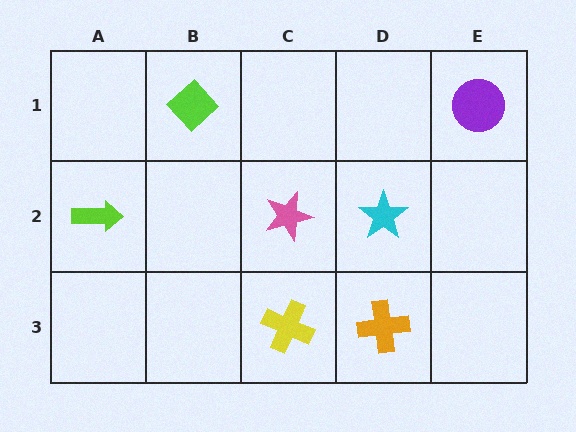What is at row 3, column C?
A yellow cross.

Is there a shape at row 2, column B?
No, that cell is empty.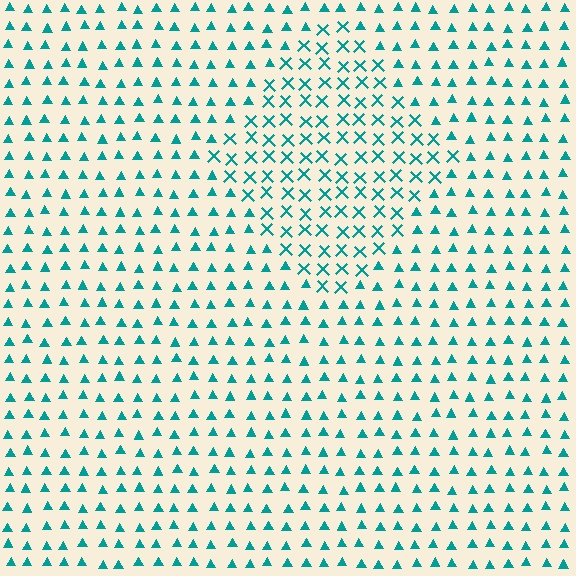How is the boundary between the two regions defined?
The boundary is defined by a change in element shape: X marks inside vs. triangles outside. All elements share the same color and spacing.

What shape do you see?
I see a diamond.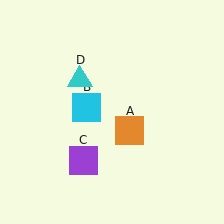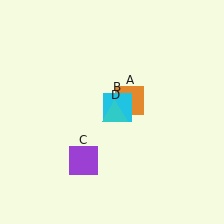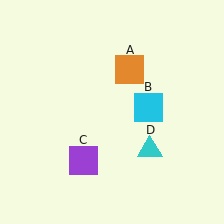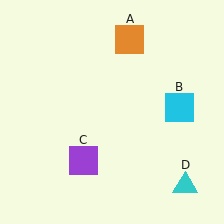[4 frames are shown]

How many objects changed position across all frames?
3 objects changed position: orange square (object A), cyan square (object B), cyan triangle (object D).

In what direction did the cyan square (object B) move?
The cyan square (object B) moved right.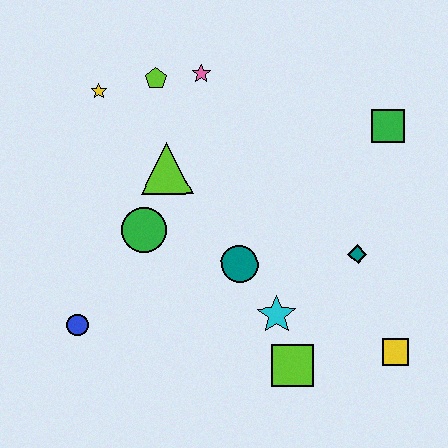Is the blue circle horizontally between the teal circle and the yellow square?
No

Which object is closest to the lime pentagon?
The pink star is closest to the lime pentagon.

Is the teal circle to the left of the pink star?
No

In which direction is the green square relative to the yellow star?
The green square is to the right of the yellow star.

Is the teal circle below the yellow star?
Yes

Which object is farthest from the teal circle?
The yellow star is farthest from the teal circle.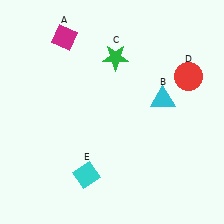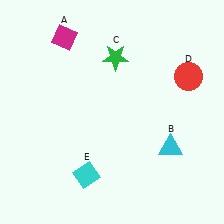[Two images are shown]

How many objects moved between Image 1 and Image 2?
1 object moved between the two images.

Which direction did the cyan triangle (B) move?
The cyan triangle (B) moved down.